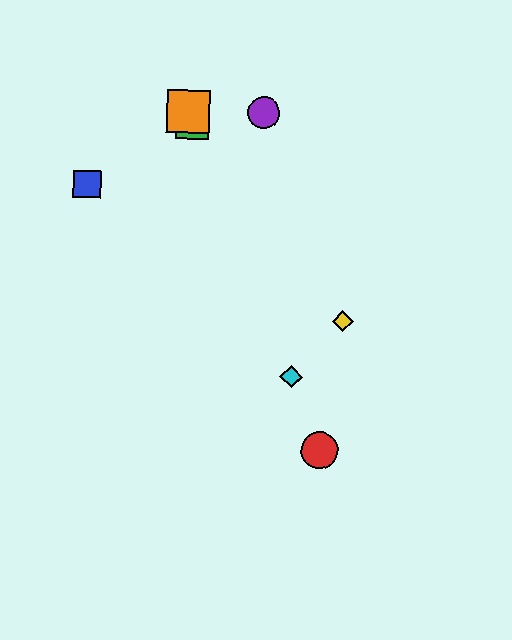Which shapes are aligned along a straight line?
The red circle, the green square, the orange square, the cyan diamond are aligned along a straight line.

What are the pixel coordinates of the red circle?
The red circle is at (320, 450).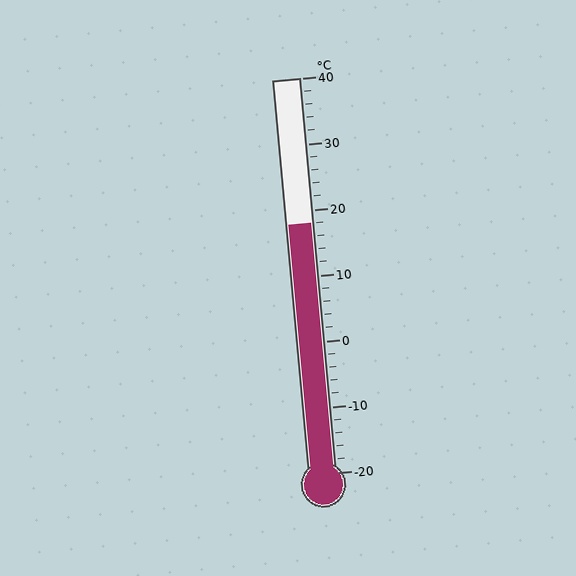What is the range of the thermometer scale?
The thermometer scale ranges from -20°C to 40°C.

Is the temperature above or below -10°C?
The temperature is above -10°C.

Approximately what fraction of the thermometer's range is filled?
The thermometer is filled to approximately 65% of its range.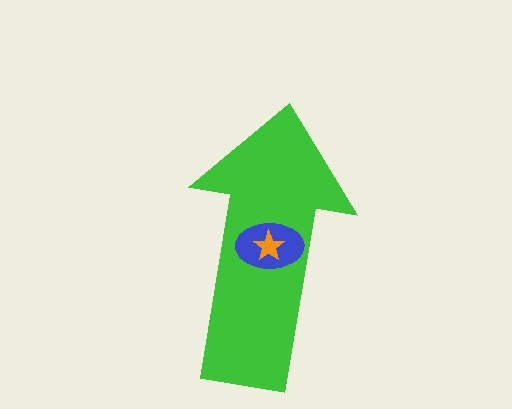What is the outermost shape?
The green arrow.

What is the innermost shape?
The orange star.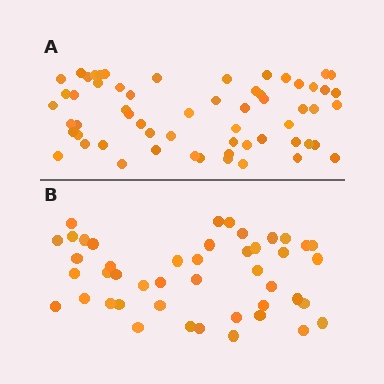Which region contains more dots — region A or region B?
Region A (the top region) has more dots.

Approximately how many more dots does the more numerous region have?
Region A has approximately 15 more dots than region B.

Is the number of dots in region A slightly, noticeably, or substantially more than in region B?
Region A has noticeably more, but not dramatically so. The ratio is roughly 1.3 to 1.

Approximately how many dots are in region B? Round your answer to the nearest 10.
About 40 dots. (The exact count is 45, which rounds to 40.)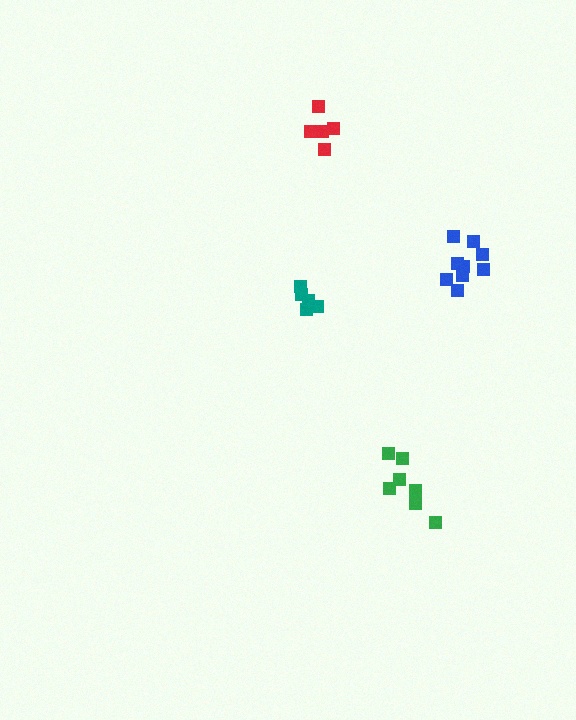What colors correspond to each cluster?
The clusters are colored: red, blue, teal, green.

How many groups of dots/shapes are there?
There are 4 groups.